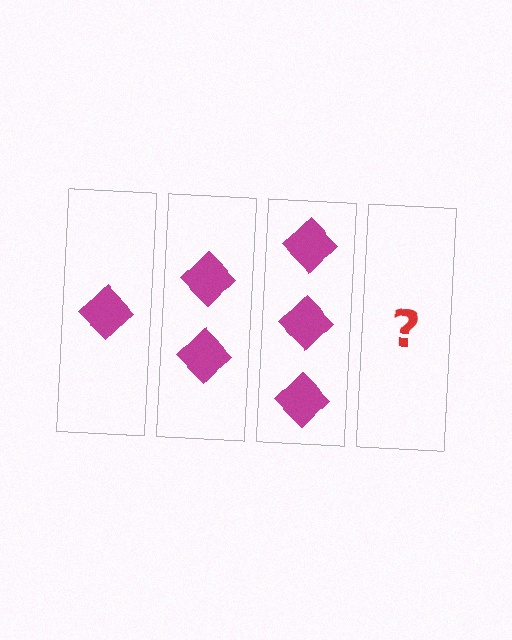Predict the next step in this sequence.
The next step is 4 diamonds.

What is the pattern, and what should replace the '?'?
The pattern is that each step adds one more diamond. The '?' should be 4 diamonds.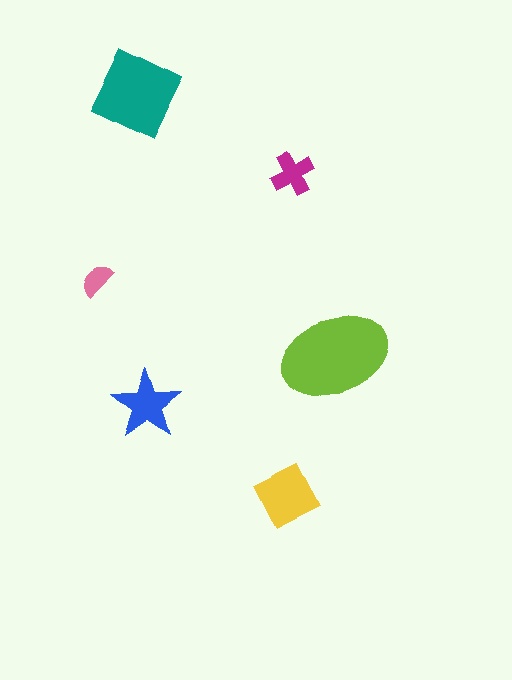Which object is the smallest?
The pink semicircle.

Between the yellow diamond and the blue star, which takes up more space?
The yellow diamond.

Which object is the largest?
The lime ellipse.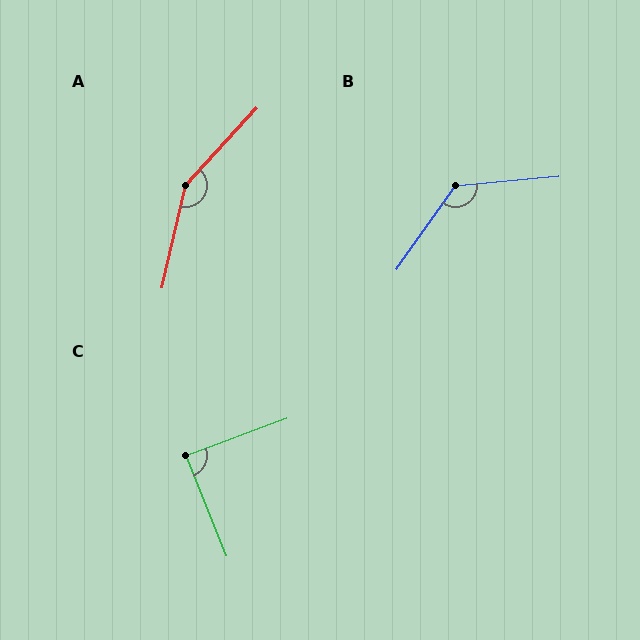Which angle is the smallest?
C, at approximately 88 degrees.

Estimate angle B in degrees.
Approximately 130 degrees.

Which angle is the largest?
A, at approximately 150 degrees.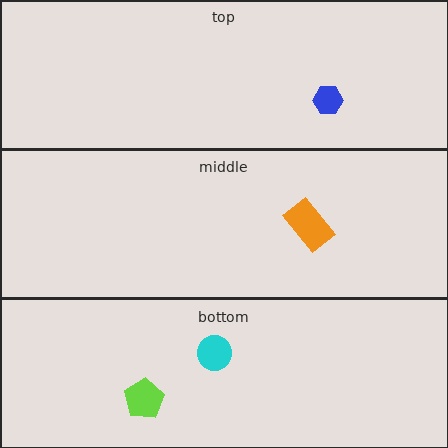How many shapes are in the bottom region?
2.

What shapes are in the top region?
The blue hexagon.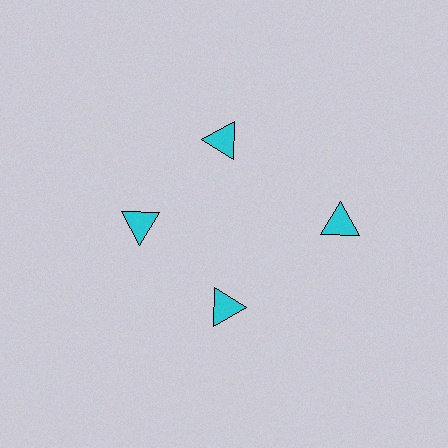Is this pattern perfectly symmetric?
No. The 4 cyan triangles are arranged in a ring, but one element near the 3 o'clock position is pushed outward from the center, breaking the 4-fold rotational symmetry.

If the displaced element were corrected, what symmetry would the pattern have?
It would have 4-fold rotational symmetry — the pattern would map onto itself every 90 degrees.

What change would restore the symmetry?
The symmetry would be restored by moving it inward, back onto the ring so that all 4 triangles sit at equal angles and equal distance from the center.